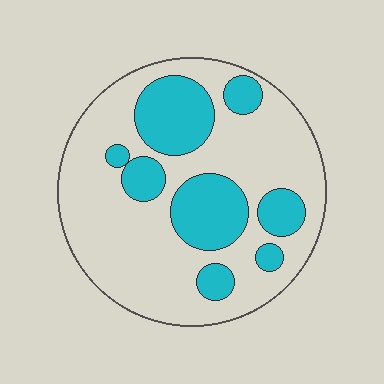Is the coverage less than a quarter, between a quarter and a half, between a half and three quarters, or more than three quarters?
Between a quarter and a half.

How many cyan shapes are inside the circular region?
8.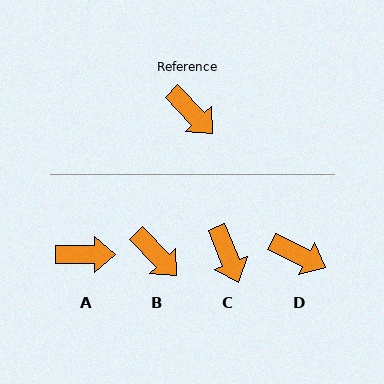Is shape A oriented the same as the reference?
No, it is off by about 47 degrees.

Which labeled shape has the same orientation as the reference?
B.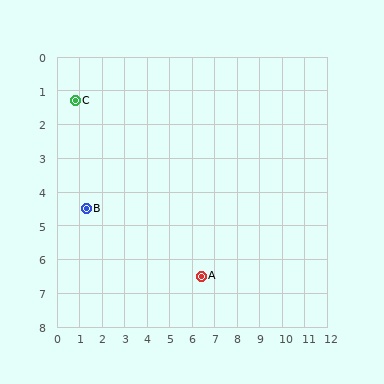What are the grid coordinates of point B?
Point B is at approximately (1.3, 4.5).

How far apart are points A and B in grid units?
Points A and B are about 5.5 grid units apart.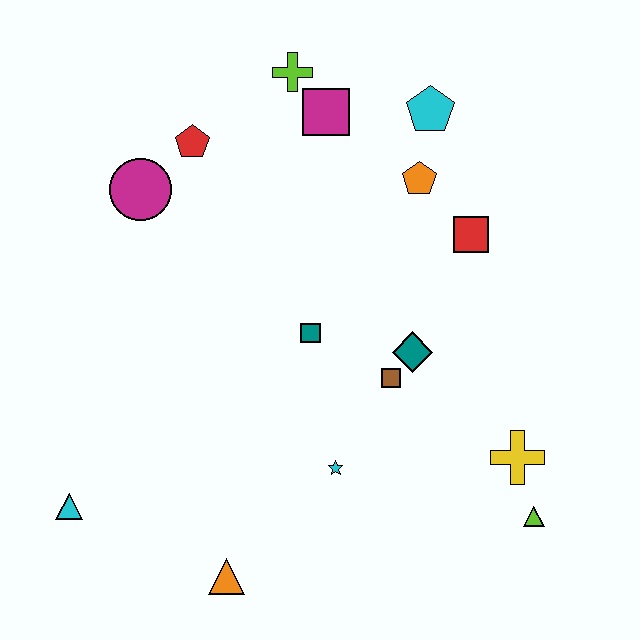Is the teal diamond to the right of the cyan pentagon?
No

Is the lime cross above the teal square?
Yes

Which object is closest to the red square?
The orange pentagon is closest to the red square.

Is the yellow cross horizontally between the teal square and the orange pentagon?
No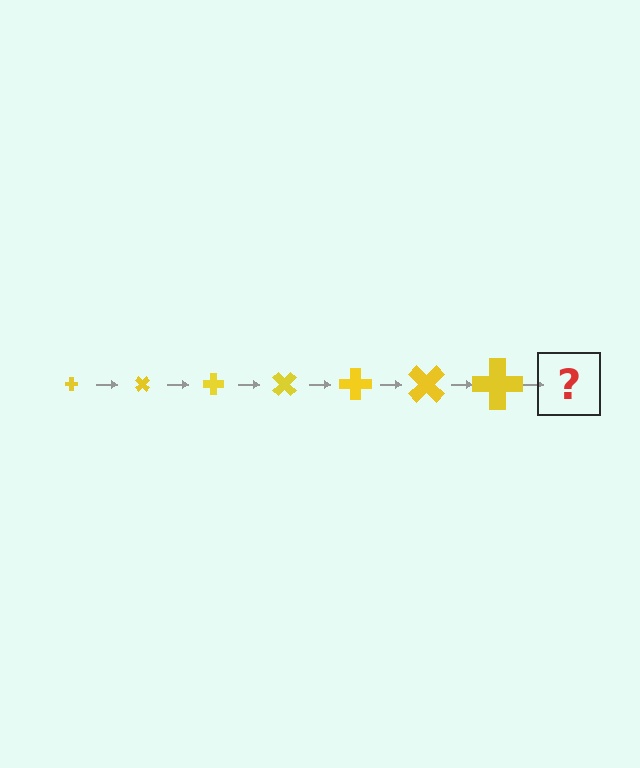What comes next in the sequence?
The next element should be a cross, larger than the previous one and rotated 315 degrees from the start.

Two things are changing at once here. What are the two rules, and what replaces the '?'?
The two rules are that the cross grows larger each step and it rotates 45 degrees each step. The '?' should be a cross, larger than the previous one and rotated 315 degrees from the start.